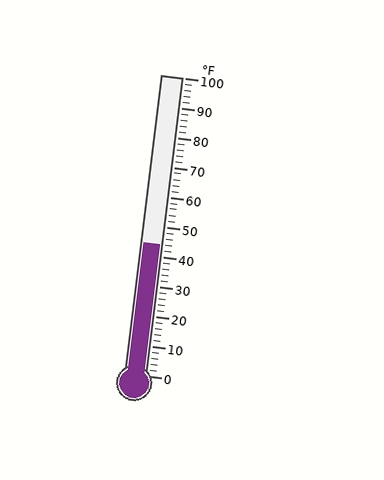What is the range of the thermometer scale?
The thermometer scale ranges from 0°F to 100°F.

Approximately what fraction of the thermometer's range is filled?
The thermometer is filled to approximately 45% of its range.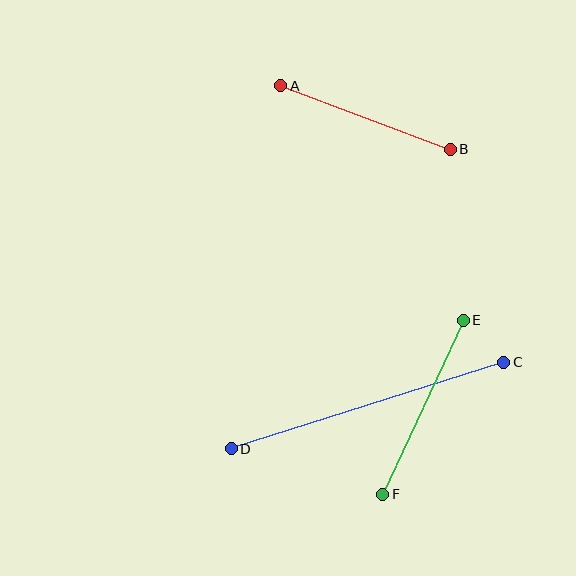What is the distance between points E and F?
The distance is approximately 191 pixels.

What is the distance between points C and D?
The distance is approximately 286 pixels.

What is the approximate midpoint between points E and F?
The midpoint is at approximately (423, 407) pixels.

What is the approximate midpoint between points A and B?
The midpoint is at approximately (365, 117) pixels.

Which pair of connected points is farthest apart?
Points C and D are farthest apart.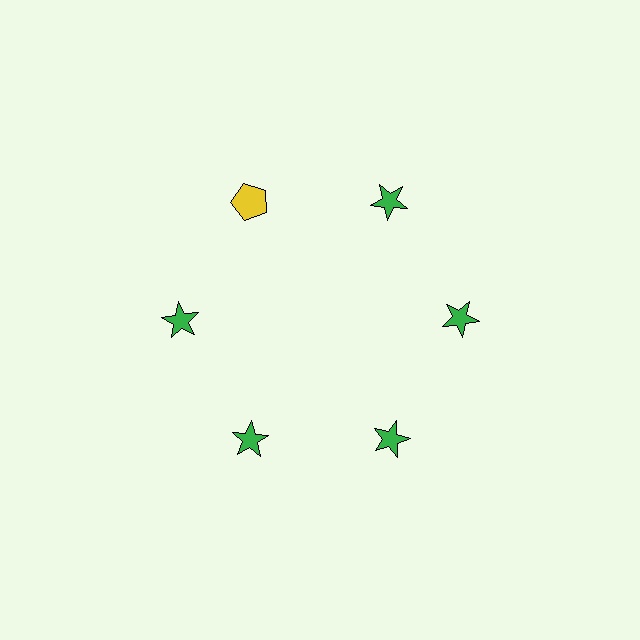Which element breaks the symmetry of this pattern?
The yellow pentagon at roughly the 11 o'clock position breaks the symmetry. All other shapes are green stars.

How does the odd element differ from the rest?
It differs in both color (yellow instead of green) and shape (pentagon instead of star).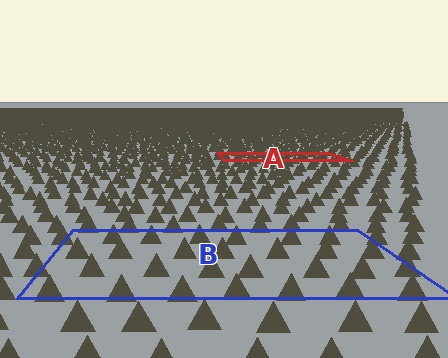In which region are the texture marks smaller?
The texture marks are smaller in region A, because it is farther away.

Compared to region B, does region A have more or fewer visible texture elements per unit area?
Region A has more texture elements per unit area — they are packed more densely because it is farther away.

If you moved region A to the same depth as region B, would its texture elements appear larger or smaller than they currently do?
They would appear larger. At a closer depth, the same texture elements are projected at a bigger on-screen size.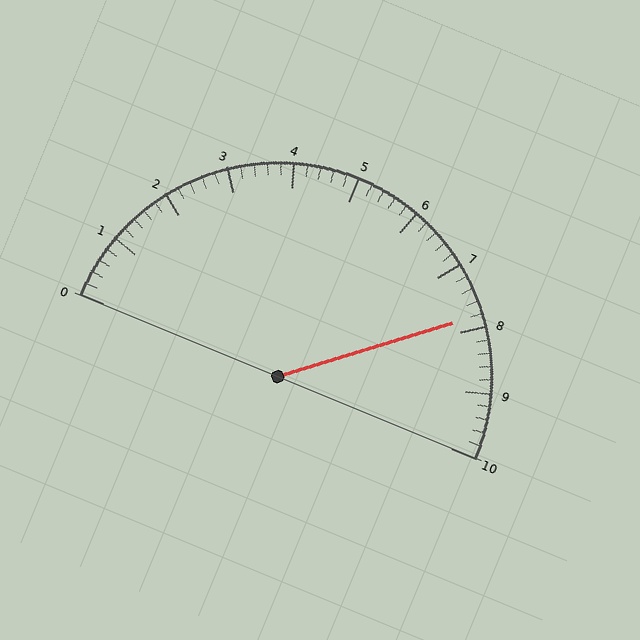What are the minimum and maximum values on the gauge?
The gauge ranges from 0 to 10.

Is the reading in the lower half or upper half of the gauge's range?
The reading is in the upper half of the range (0 to 10).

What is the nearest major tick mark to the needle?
The nearest major tick mark is 8.